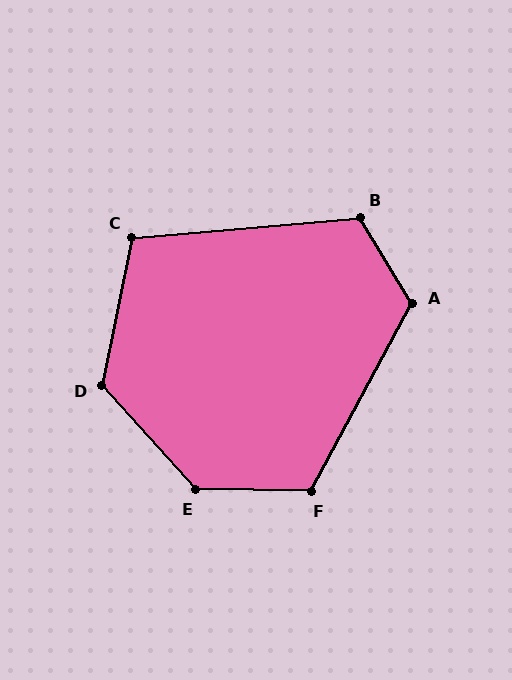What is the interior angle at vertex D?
Approximately 126 degrees (obtuse).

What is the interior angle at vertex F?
Approximately 118 degrees (obtuse).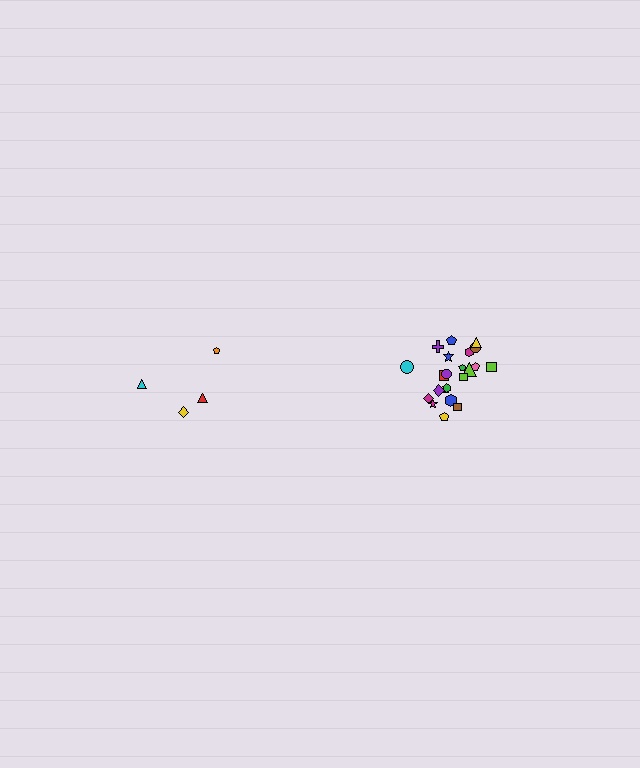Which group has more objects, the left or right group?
The right group.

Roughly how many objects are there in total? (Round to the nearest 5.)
Roughly 25 objects in total.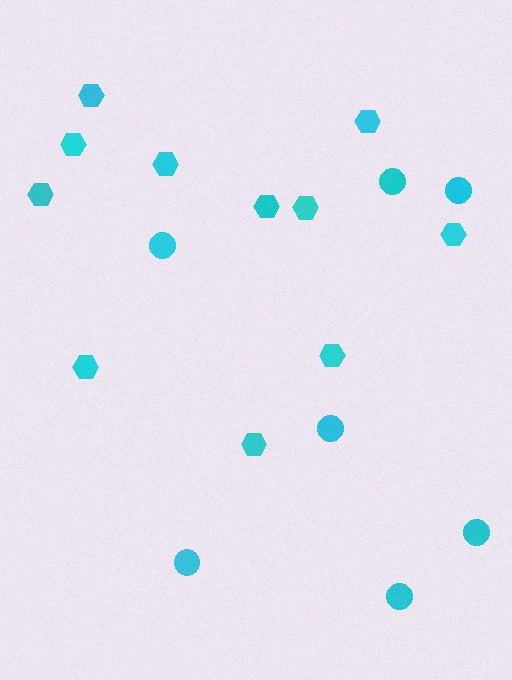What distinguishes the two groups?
There are 2 groups: one group of hexagons (11) and one group of circles (7).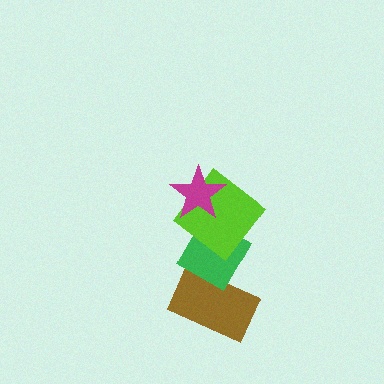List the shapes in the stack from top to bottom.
From top to bottom: the magenta star, the lime diamond, the green diamond, the brown rectangle.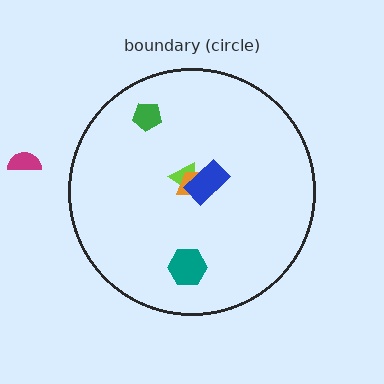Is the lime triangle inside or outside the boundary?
Inside.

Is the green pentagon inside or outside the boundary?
Inside.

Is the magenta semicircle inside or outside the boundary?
Outside.